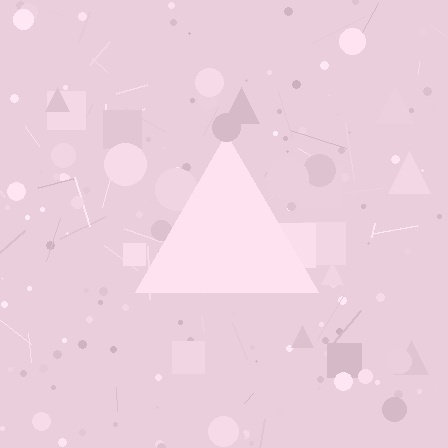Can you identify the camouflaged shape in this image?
The camouflaged shape is a triangle.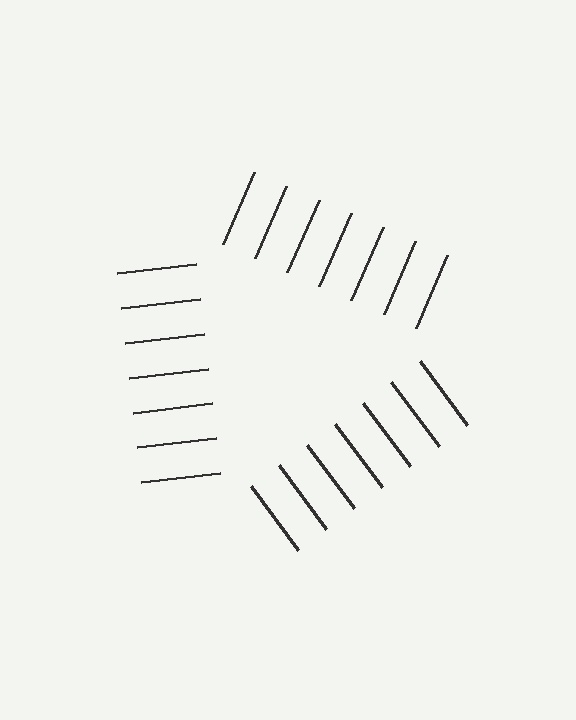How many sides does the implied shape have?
3 sides — the line-ends trace a triangle.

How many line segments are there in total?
21 — 7 along each of the 3 edges.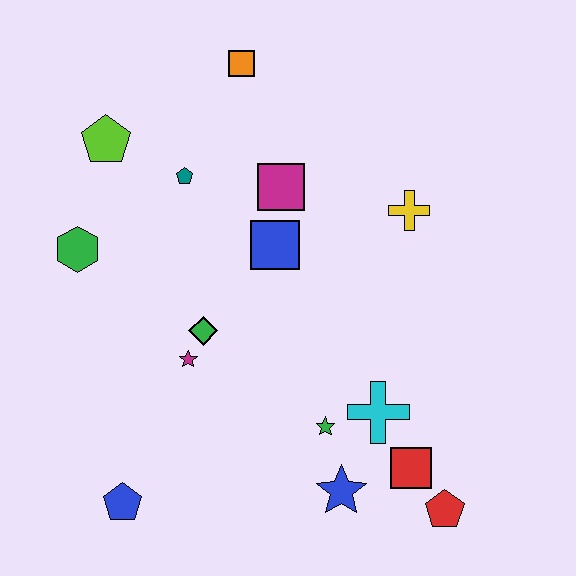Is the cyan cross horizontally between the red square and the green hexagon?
Yes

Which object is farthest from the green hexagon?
The red pentagon is farthest from the green hexagon.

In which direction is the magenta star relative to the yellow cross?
The magenta star is to the left of the yellow cross.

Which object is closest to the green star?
The cyan cross is closest to the green star.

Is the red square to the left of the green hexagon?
No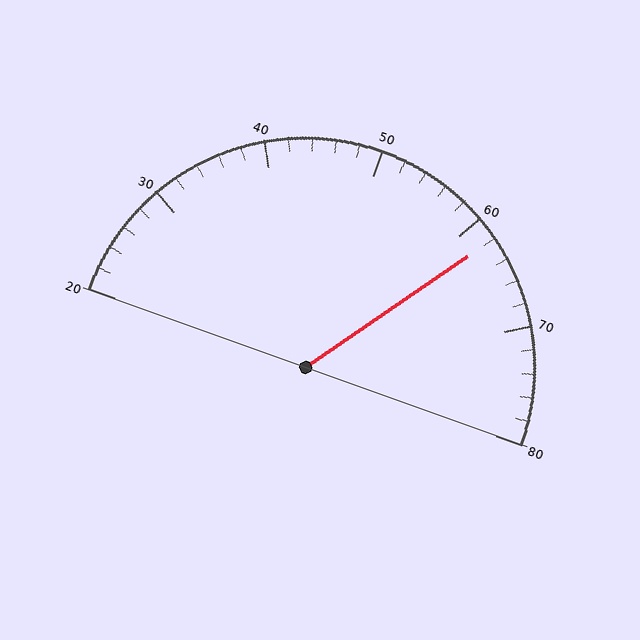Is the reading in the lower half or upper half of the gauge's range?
The reading is in the upper half of the range (20 to 80).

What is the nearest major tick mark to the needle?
The nearest major tick mark is 60.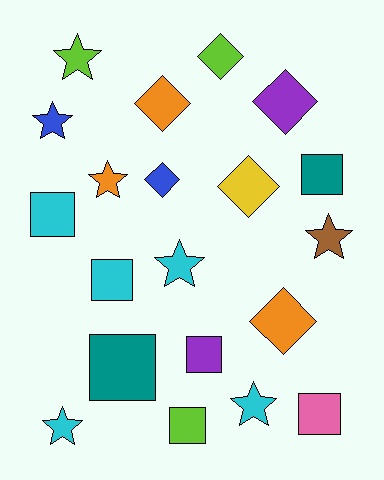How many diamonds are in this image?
There are 6 diamonds.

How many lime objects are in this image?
There are 3 lime objects.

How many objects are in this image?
There are 20 objects.